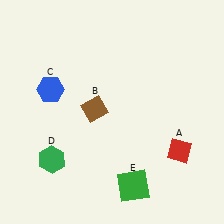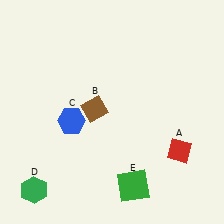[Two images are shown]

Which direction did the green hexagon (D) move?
The green hexagon (D) moved down.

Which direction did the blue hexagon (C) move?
The blue hexagon (C) moved down.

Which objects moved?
The objects that moved are: the blue hexagon (C), the green hexagon (D).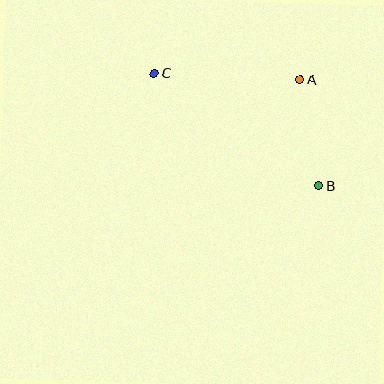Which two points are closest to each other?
Points A and B are closest to each other.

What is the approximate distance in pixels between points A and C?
The distance between A and C is approximately 146 pixels.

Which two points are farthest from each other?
Points B and C are farthest from each other.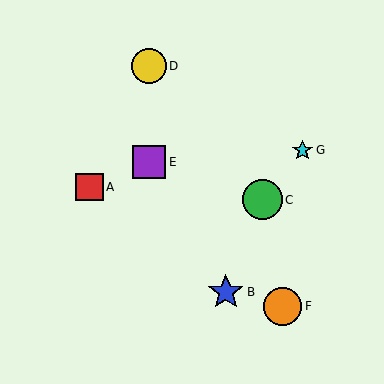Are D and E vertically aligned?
Yes, both are at x≈149.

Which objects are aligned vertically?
Objects D, E are aligned vertically.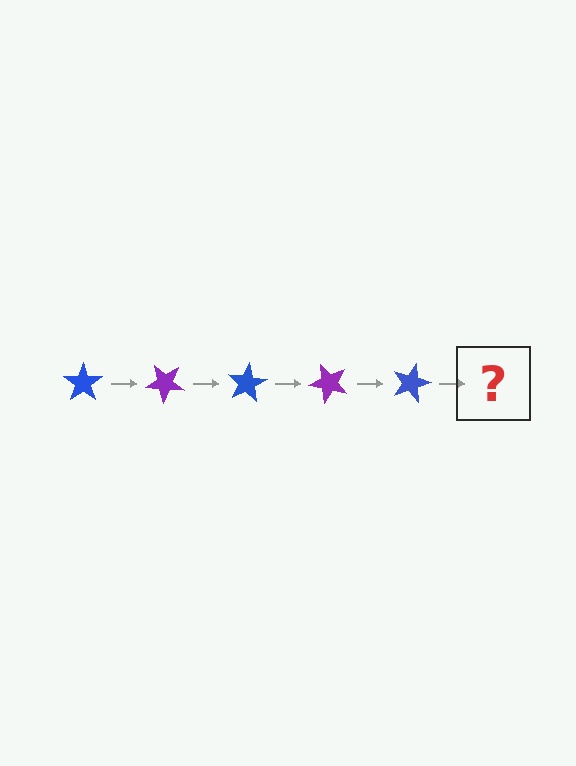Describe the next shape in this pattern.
It should be a purple star, rotated 200 degrees from the start.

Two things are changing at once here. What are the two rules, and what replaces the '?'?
The two rules are that it rotates 40 degrees each step and the color cycles through blue and purple. The '?' should be a purple star, rotated 200 degrees from the start.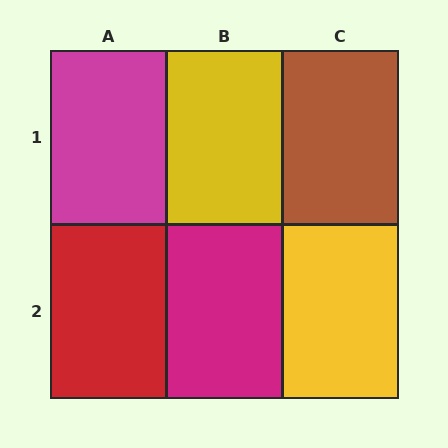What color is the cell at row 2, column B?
Magenta.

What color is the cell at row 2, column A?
Red.